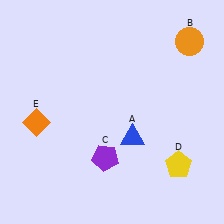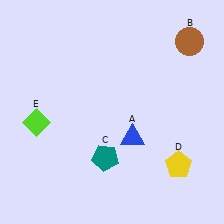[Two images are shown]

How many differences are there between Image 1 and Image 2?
There are 3 differences between the two images.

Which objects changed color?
B changed from orange to brown. C changed from purple to teal. E changed from orange to lime.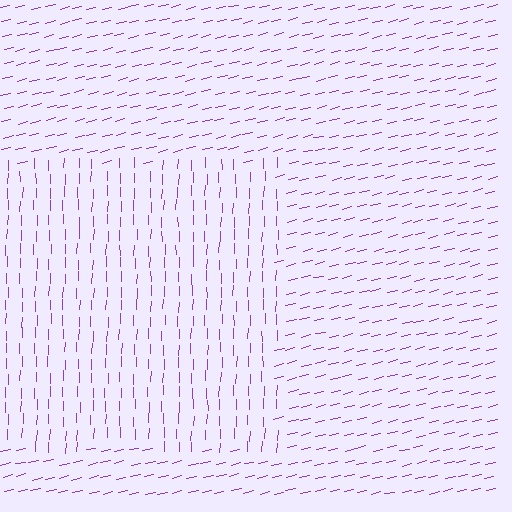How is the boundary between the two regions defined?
The boundary is defined purely by a change in line orientation (approximately 75 degrees difference). All lines are the same color and thickness.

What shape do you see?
I see a rectangle.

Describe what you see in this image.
The image is filled with small purple line segments. A rectangle region in the image has lines oriented differently from the surrounding lines, creating a visible texture boundary.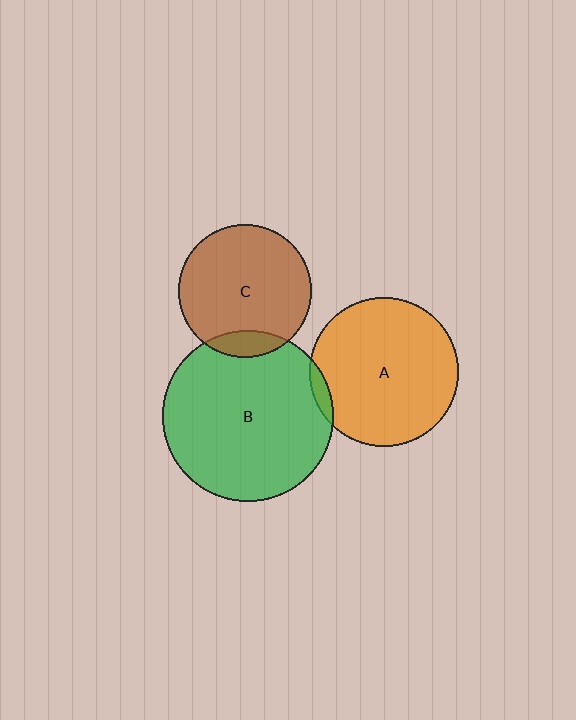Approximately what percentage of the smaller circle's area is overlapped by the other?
Approximately 5%.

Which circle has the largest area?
Circle B (green).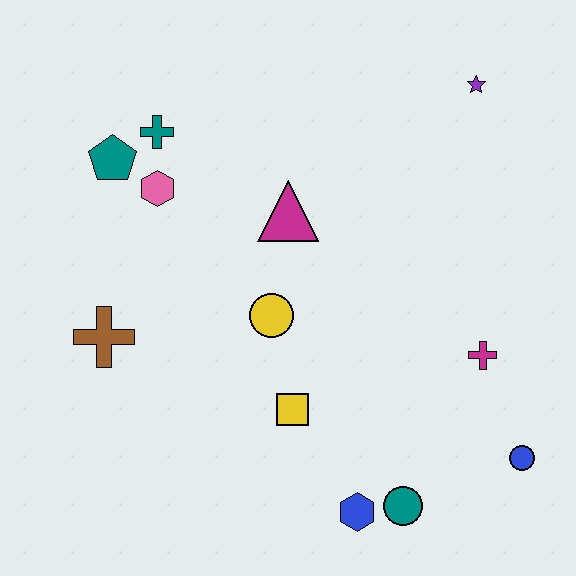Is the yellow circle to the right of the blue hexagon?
No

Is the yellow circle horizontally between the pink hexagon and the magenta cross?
Yes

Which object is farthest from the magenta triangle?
The blue circle is farthest from the magenta triangle.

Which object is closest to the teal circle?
The blue hexagon is closest to the teal circle.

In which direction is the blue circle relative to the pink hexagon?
The blue circle is to the right of the pink hexagon.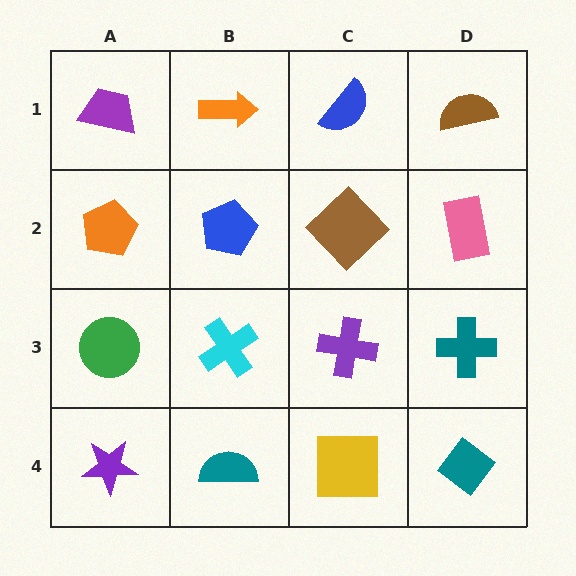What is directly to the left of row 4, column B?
A purple star.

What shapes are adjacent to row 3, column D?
A pink rectangle (row 2, column D), a teal diamond (row 4, column D), a purple cross (row 3, column C).